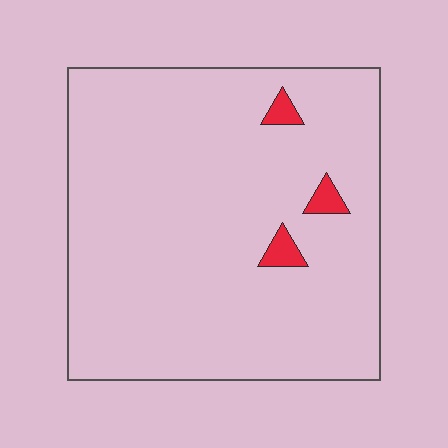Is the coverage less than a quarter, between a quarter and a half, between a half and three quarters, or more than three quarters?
Less than a quarter.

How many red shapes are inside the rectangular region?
3.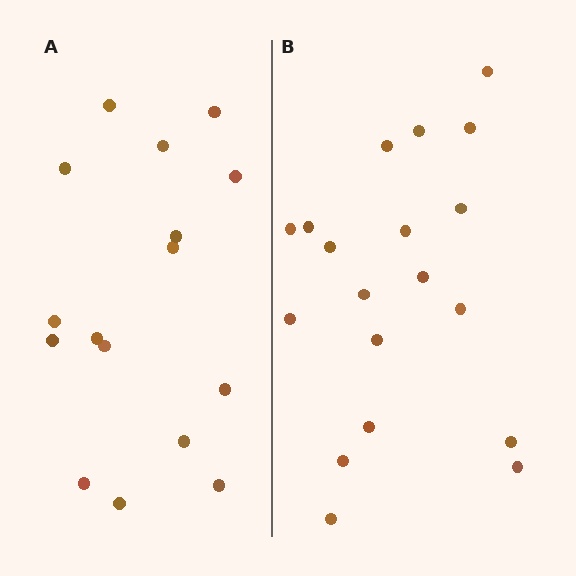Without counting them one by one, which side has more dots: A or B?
Region B (the right region) has more dots.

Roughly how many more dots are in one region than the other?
Region B has just a few more — roughly 2 or 3 more dots than region A.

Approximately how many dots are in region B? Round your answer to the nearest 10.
About 20 dots. (The exact count is 19, which rounds to 20.)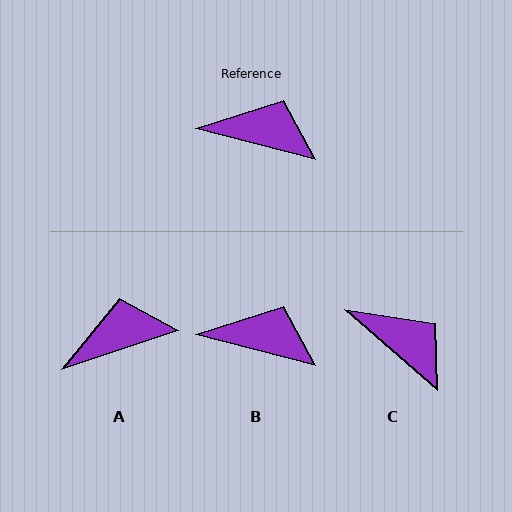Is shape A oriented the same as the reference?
No, it is off by about 33 degrees.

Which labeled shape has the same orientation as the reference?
B.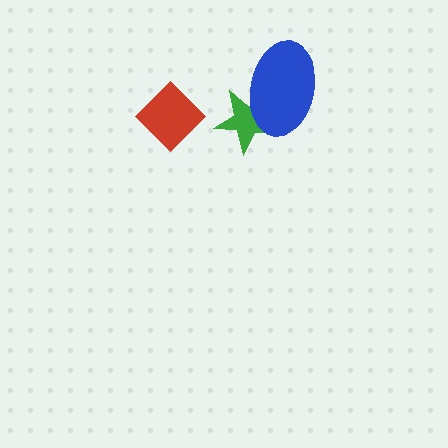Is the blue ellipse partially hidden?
No, no other shape covers it.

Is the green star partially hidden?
Yes, it is partially covered by another shape.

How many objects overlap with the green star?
1 object overlaps with the green star.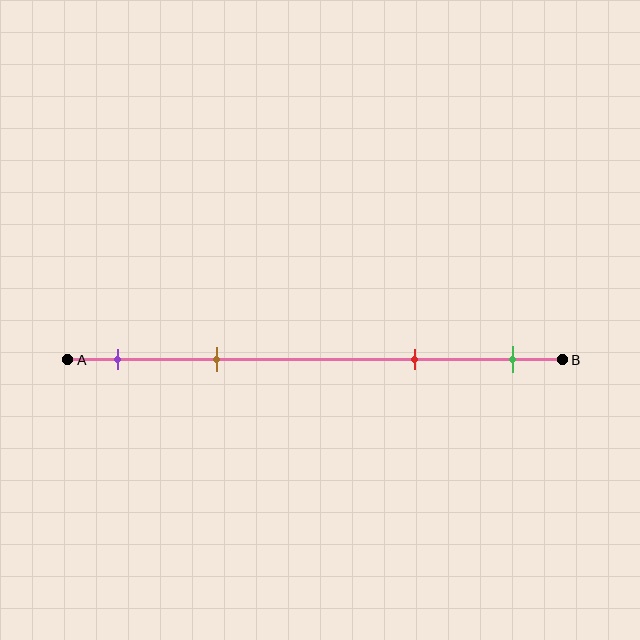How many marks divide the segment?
There are 4 marks dividing the segment.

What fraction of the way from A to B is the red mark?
The red mark is approximately 70% (0.7) of the way from A to B.